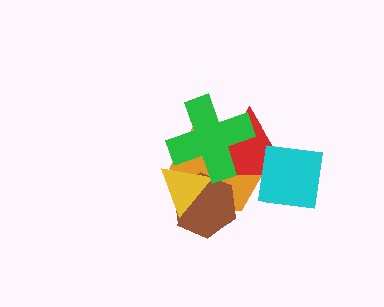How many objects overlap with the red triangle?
4 objects overlap with the red triangle.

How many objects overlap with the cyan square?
1 object overlaps with the cyan square.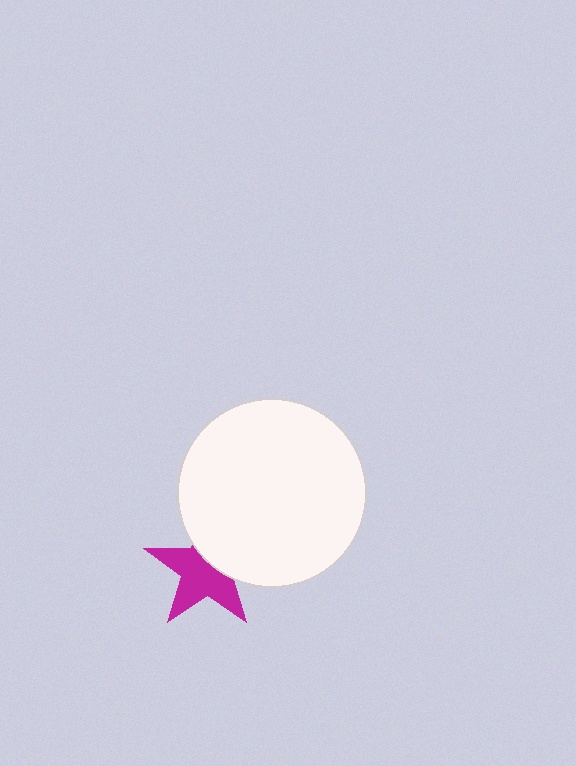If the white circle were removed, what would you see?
You would see the complete magenta star.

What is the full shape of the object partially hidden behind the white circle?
The partially hidden object is a magenta star.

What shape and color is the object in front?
The object in front is a white circle.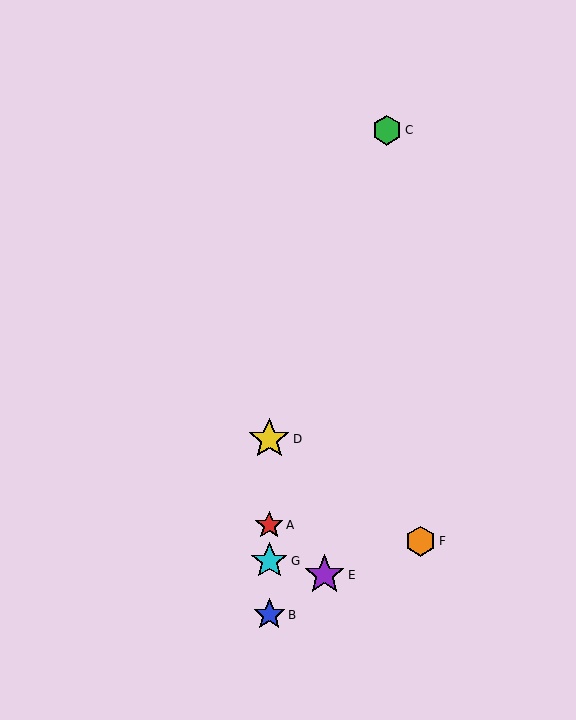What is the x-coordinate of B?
Object B is at x≈269.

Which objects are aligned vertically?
Objects A, B, D, G are aligned vertically.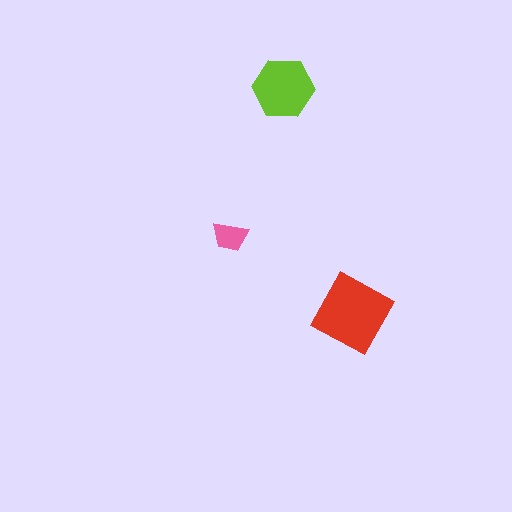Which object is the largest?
The red diamond.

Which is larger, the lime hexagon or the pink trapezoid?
The lime hexagon.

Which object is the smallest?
The pink trapezoid.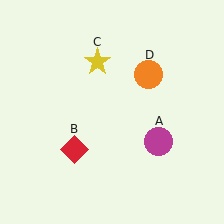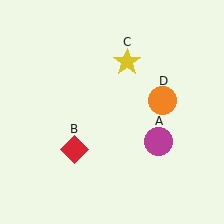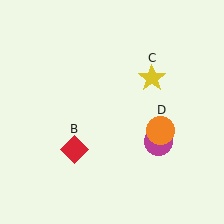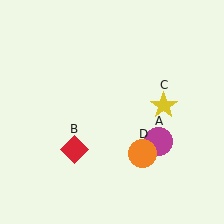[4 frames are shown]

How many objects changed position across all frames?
2 objects changed position: yellow star (object C), orange circle (object D).